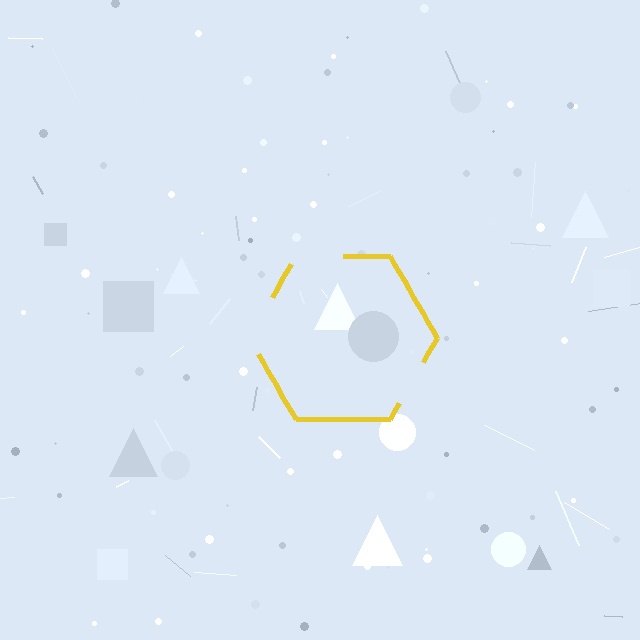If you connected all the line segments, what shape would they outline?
They would outline a hexagon.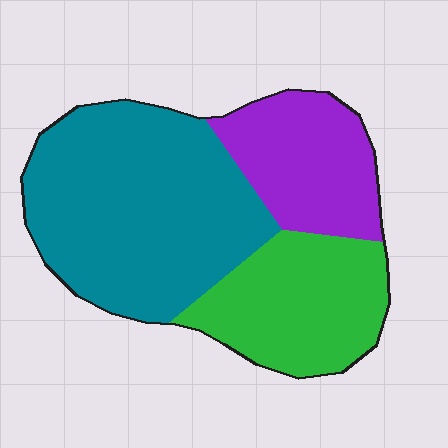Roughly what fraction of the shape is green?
Green takes up about one quarter (1/4) of the shape.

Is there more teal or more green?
Teal.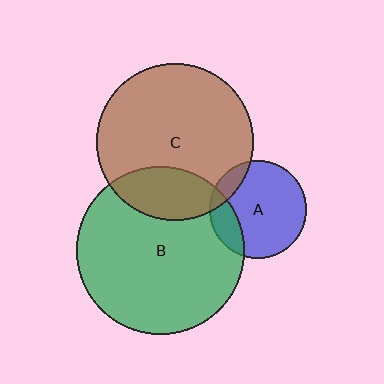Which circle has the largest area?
Circle B (green).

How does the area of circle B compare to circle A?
Approximately 3.0 times.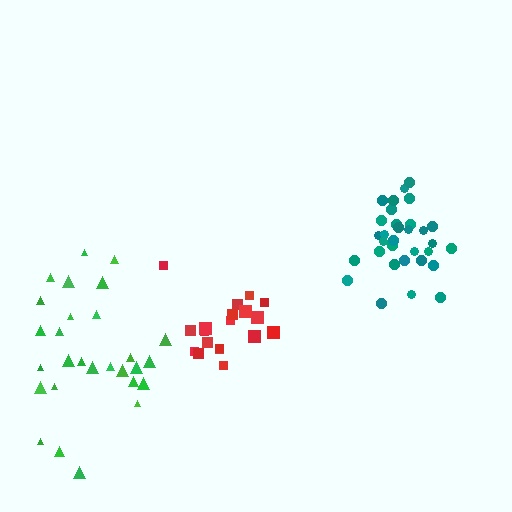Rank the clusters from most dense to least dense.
teal, red, green.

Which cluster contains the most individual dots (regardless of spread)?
Teal (33).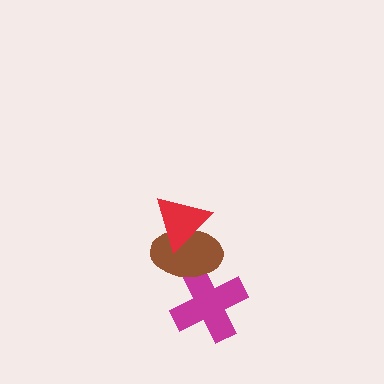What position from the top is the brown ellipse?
The brown ellipse is 2nd from the top.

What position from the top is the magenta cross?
The magenta cross is 3rd from the top.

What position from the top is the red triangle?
The red triangle is 1st from the top.